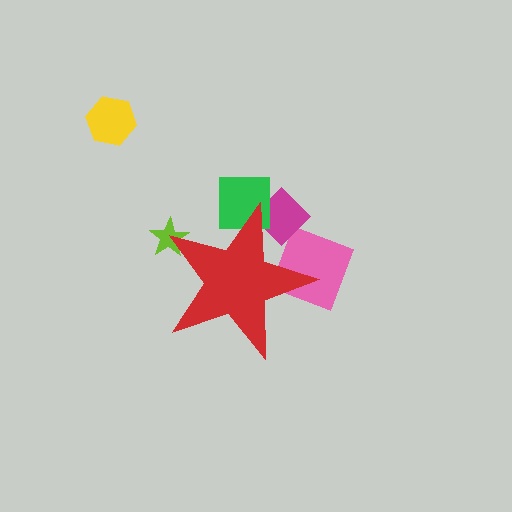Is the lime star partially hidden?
Yes, the lime star is partially hidden behind the red star.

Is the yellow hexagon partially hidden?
No, the yellow hexagon is fully visible.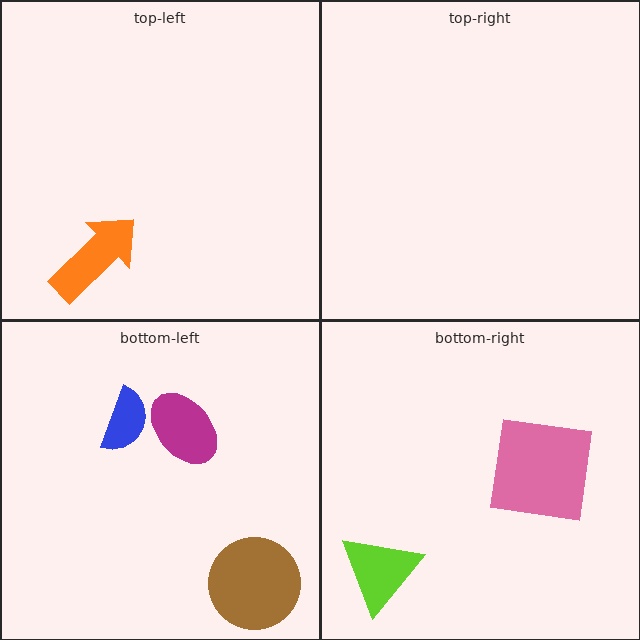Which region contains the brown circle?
The bottom-left region.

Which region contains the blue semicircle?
The bottom-left region.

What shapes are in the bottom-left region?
The magenta ellipse, the brown circle, the blue semicircle.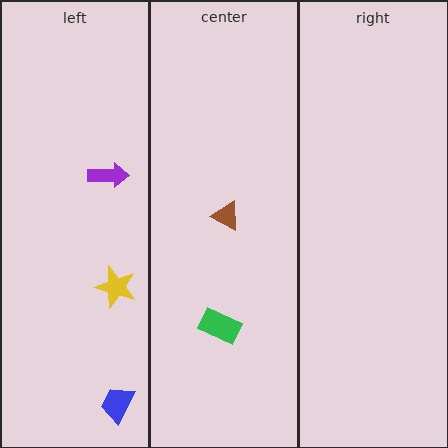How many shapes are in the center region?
2.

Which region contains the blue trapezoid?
The left region.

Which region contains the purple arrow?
The left region.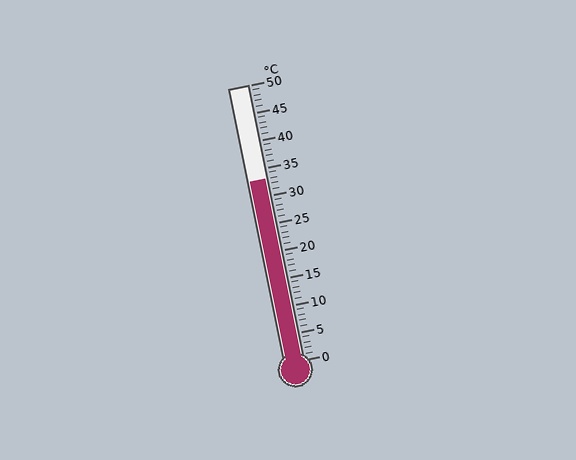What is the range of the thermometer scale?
The thermometer scale ranges from 0°C to 50°C.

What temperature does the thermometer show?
The thermometer shows approximately 33°C.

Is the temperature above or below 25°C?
The temperature is above 25°C.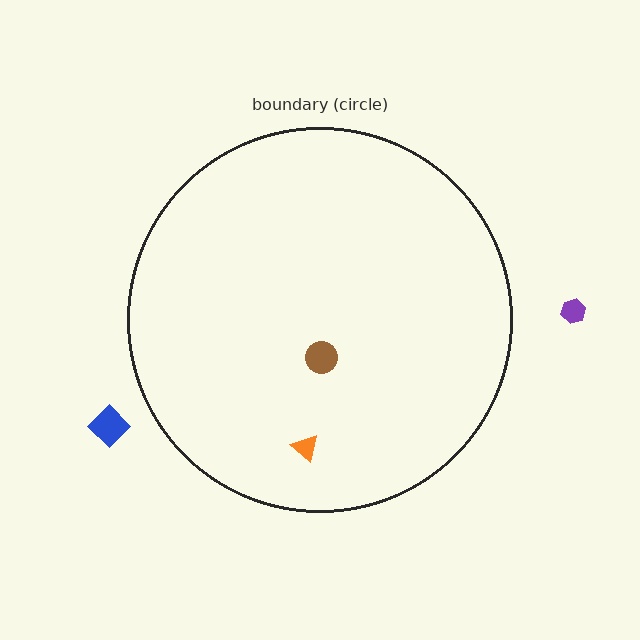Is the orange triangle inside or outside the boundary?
Inside.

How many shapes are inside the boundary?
2 inside, 2 outside.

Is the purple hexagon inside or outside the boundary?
Outside.